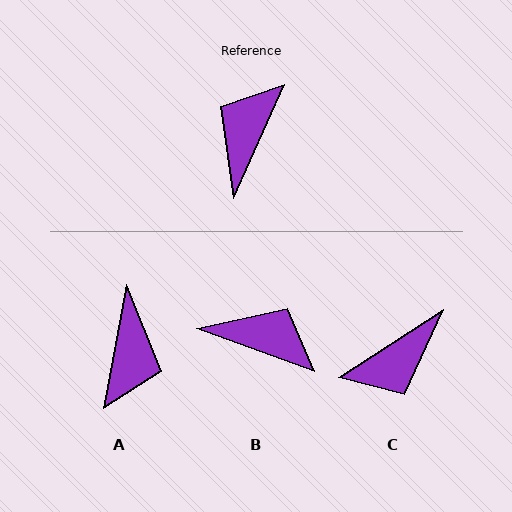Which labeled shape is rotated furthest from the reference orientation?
A, about 166 degrees away.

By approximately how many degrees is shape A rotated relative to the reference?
Approximately 166 degrees clockwise.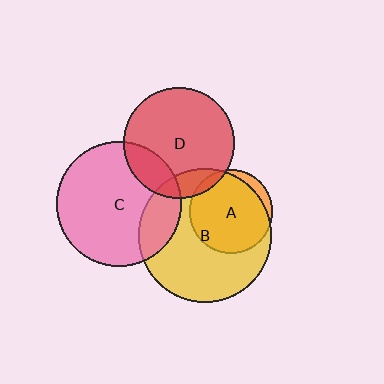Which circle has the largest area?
Circle B (yellow).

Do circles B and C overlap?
Yes.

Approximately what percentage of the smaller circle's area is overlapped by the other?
Approximately 20%.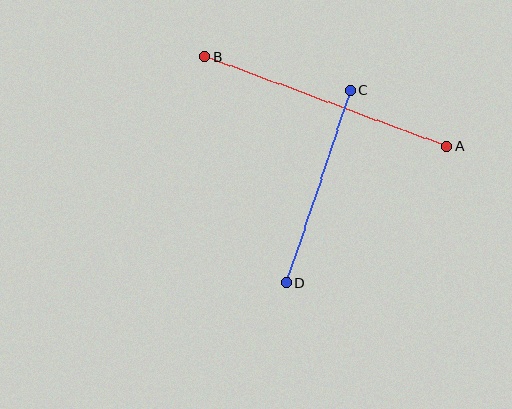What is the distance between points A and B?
The distance is approximately 258 pixels.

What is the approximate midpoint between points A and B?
The midpoint is at approximately (326, 102) pixels.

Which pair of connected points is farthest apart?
Points A and B are farthest apart.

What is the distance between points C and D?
The distance is approximately 203 pixels.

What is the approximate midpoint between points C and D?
The midpoint is at approximately (318, 187) pixels.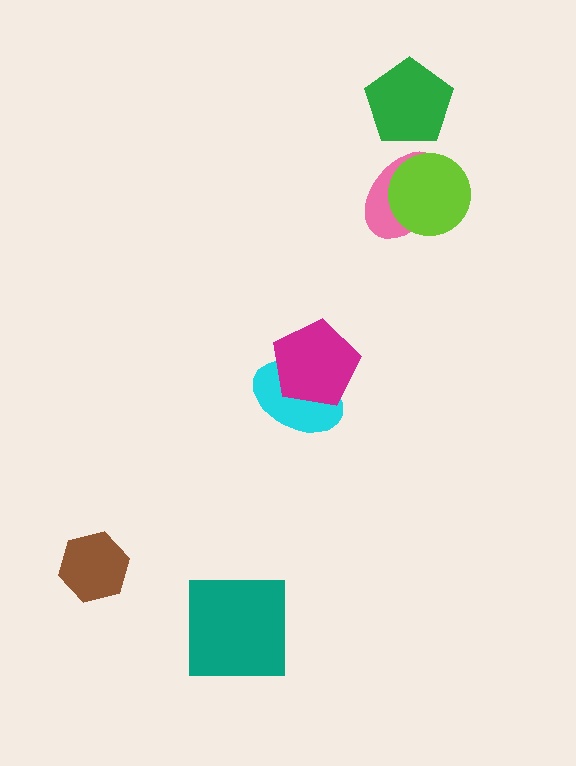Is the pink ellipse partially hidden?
Yes, it is partially covered by another shape.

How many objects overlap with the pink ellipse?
1 object overlaps with the pink ellipse.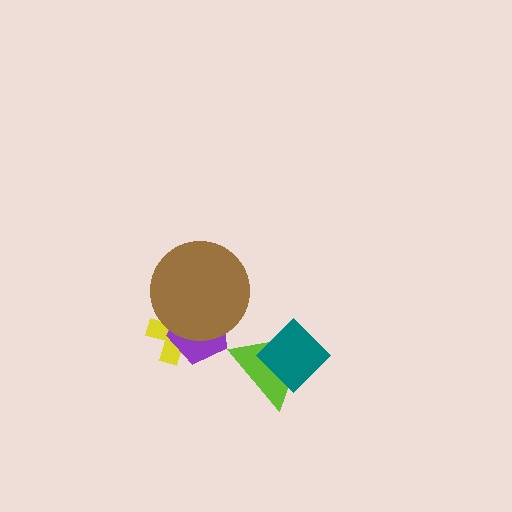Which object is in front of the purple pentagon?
The brown circle is in front of the purple pentagon.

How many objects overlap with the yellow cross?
2 objects overlap with the yellow cross.